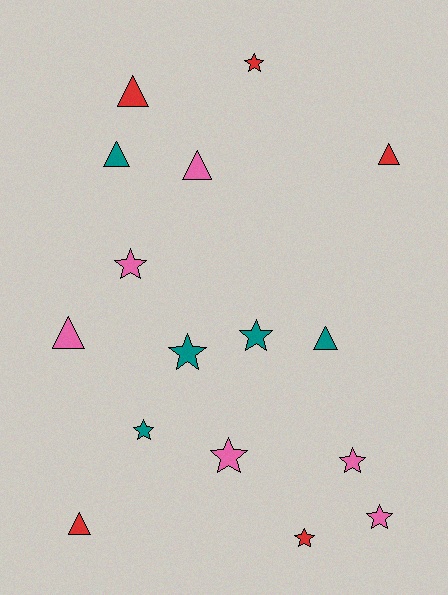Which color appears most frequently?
Pink, with 6 objects.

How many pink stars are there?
There are 4 pink stars.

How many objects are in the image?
There are 16 objects.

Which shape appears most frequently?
Star, with 9 objects.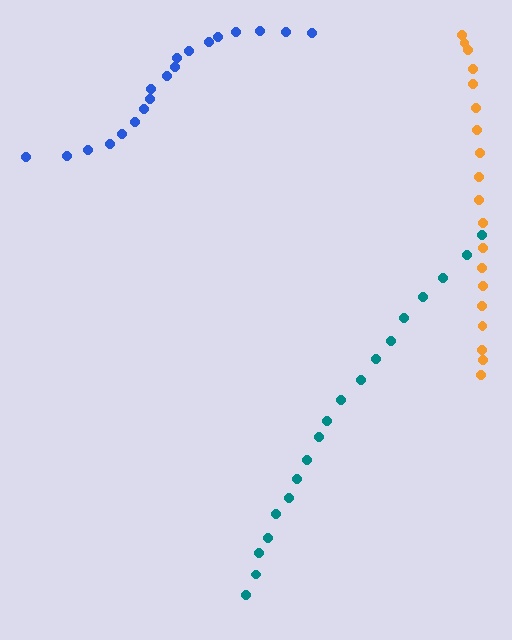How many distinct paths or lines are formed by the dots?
There are 3 distinct paths.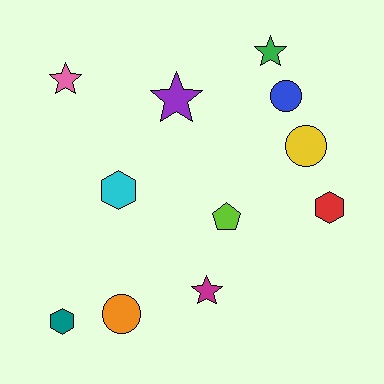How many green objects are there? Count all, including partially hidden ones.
There is 1 green object.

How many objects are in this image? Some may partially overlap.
There are 11 objects.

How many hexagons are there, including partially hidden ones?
There are 3 hexagons.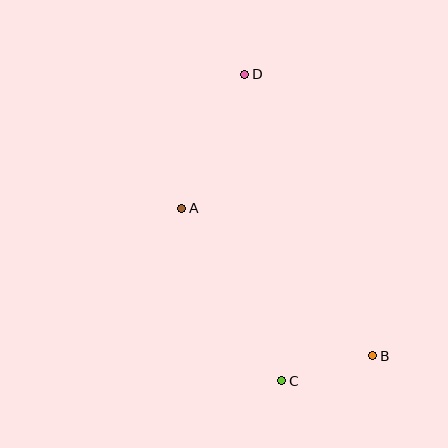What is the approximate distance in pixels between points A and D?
The distance between A and D is approximately 148 pixels.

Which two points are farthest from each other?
Points B and D are farthest from each other.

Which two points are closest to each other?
Points B and C are closest to each other.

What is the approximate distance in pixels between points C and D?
The distance between C and D is approximately 309 pixels.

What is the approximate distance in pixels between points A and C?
The distance between A and C is approximately 199 pixels.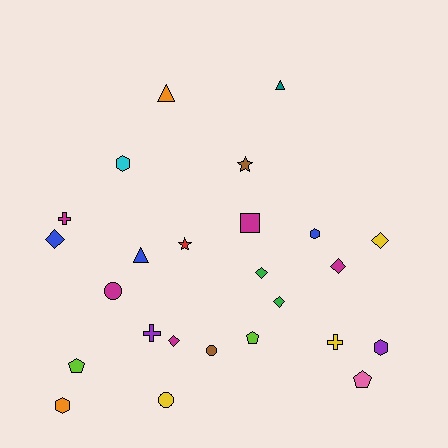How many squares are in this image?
There is 1 square.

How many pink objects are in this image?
There is 1 pink object.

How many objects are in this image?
There are 25 objects.